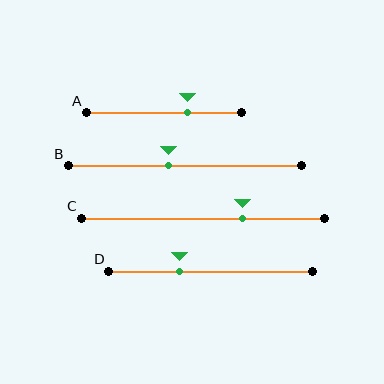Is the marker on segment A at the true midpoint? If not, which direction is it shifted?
No, the marker on segment A is shifted to the right by about 16% of the segment length.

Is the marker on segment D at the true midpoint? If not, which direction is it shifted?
No, the marker on segment D is shifted to the left by about 15% of the segment length.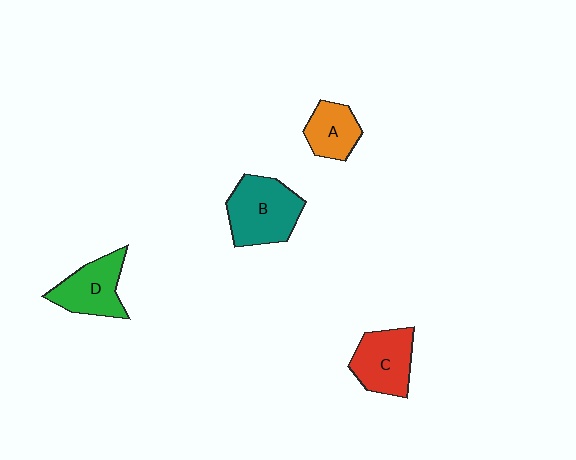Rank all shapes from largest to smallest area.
From largest to smallest: B (teal), C (red), D (green), A (orange).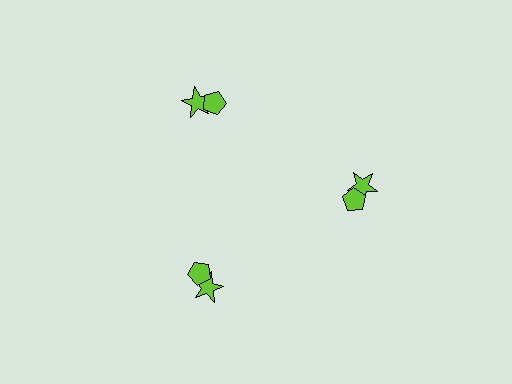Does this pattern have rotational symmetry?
Yes, this pattern has 3-fold rotational symmetry. It looks the same after rotating 120 degrees around the center.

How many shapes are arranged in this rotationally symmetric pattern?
There are 6 shapes, arranged in 3 groups of 2.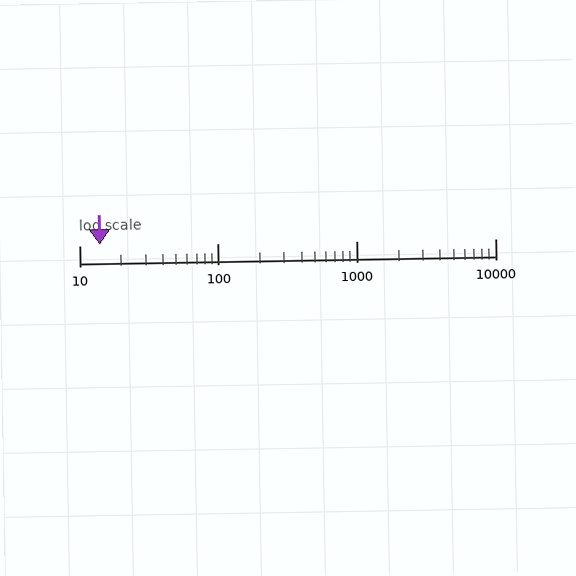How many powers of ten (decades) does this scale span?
The scale spans 3 decades, from 10 to 10000.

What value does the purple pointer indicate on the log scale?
The pointer indicates approximately 14.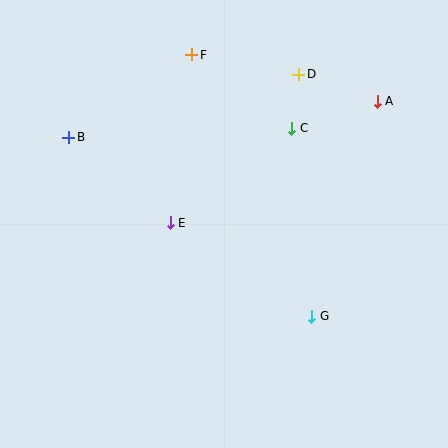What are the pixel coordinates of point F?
Point F is at (192, 55).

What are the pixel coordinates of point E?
Point E is at (170, 223).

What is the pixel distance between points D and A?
The distance between D and A is 83 pixels.